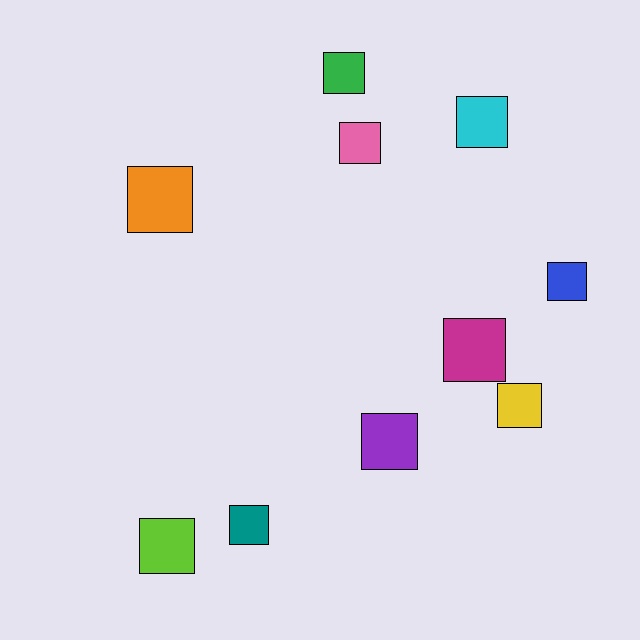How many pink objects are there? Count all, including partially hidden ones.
There is 1 pink object.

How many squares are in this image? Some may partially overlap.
There are 10 squares.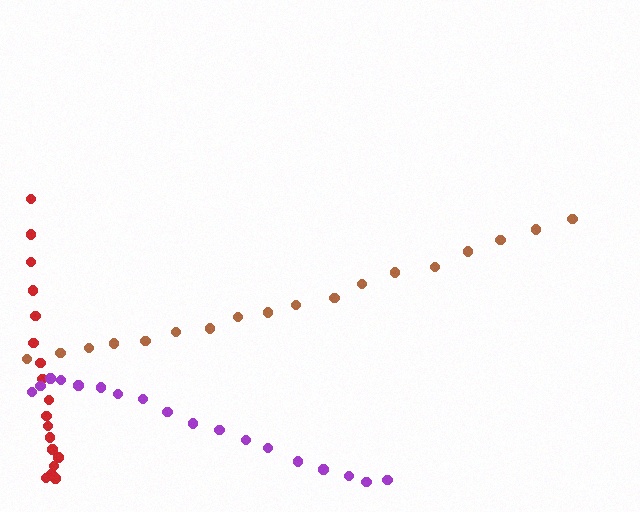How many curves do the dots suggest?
There are 3 distinct paths.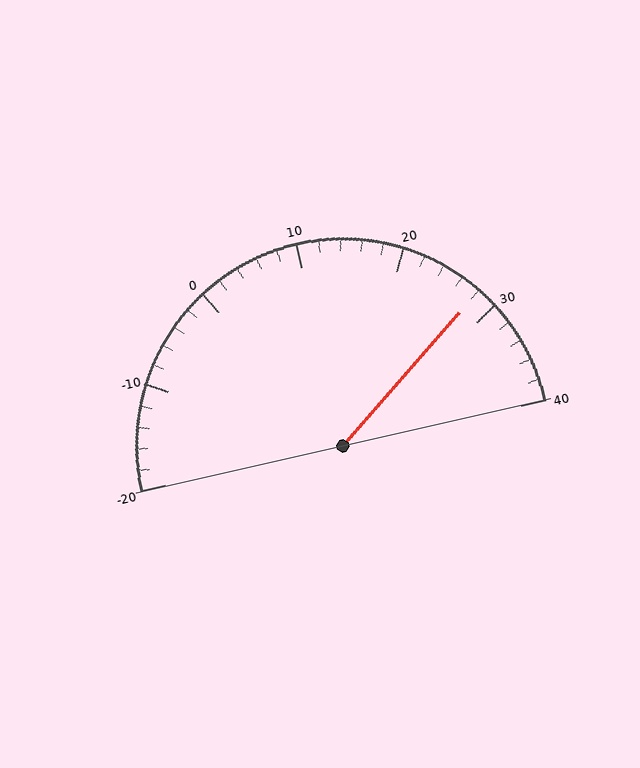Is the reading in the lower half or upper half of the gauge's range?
The reading is in the upper half of the range (-20 to 40).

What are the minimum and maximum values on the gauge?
The gauge ranges from -20 to 40.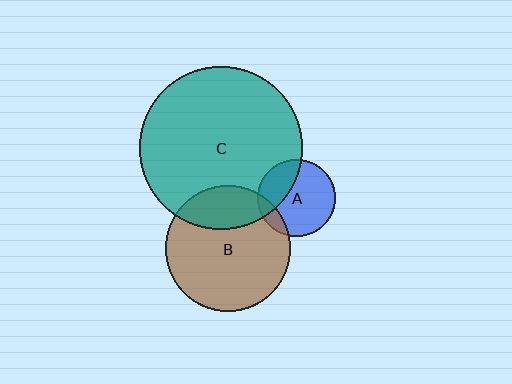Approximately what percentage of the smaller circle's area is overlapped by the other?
Approximately 15%.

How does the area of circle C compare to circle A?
Approximately 4.5 times.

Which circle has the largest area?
Circle C (teal).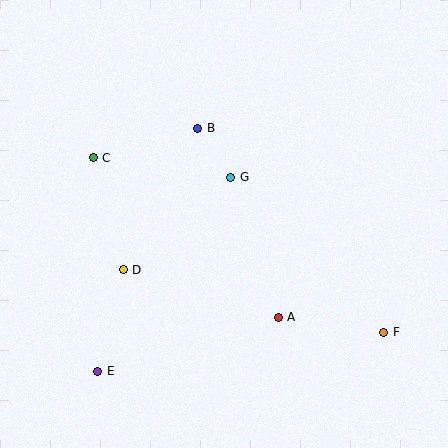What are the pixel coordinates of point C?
Point C is at (93, 158).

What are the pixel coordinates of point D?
Point D is at (123, 270).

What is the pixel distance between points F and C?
The distance between F and C is 339 pixels.